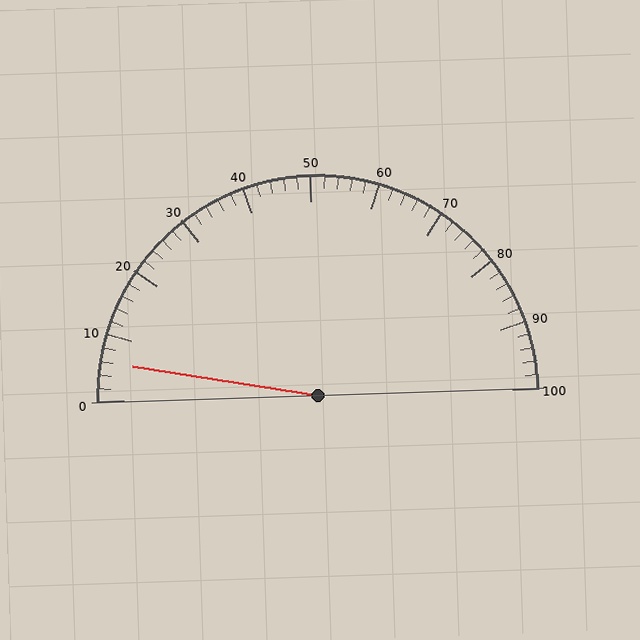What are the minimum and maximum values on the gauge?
The gauge ranges from 0 to 100.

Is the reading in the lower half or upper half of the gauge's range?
The reading is in the lower half of the range (0 to 100).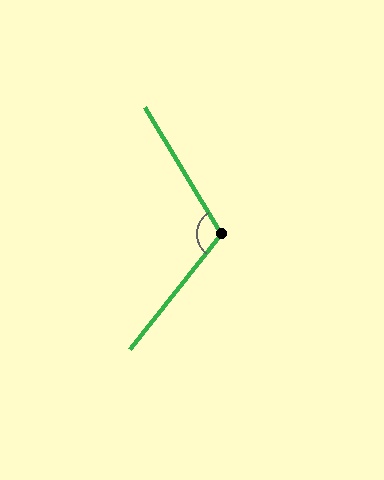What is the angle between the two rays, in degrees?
Approximately 111 degrees.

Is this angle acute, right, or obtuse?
It is obtuse.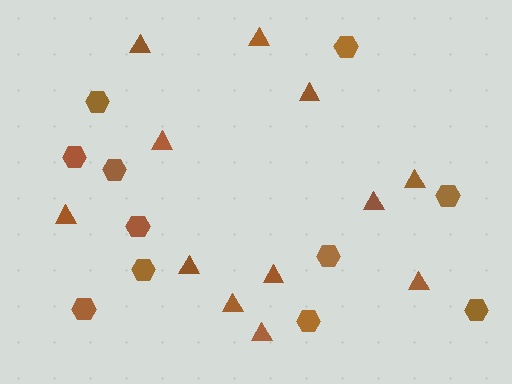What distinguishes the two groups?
There are 2 groups: one group of triangles (12) and one group of hexagons (11).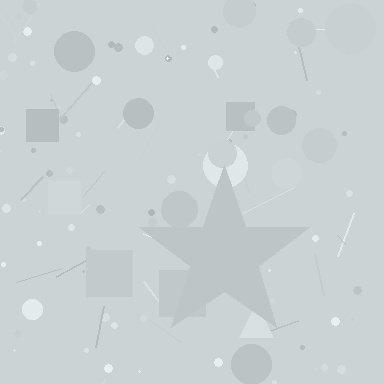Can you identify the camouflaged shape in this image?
The camouflaged shape is a star.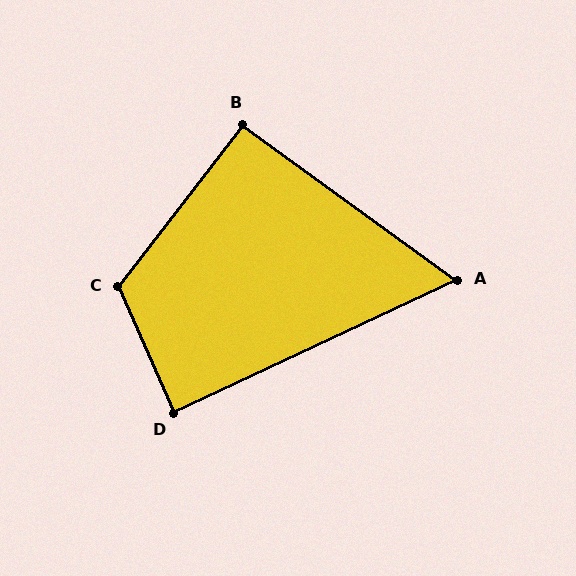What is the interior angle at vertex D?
Approximately 88 degrees (approximately right).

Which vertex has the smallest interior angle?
A, at approximately 61 degrees.